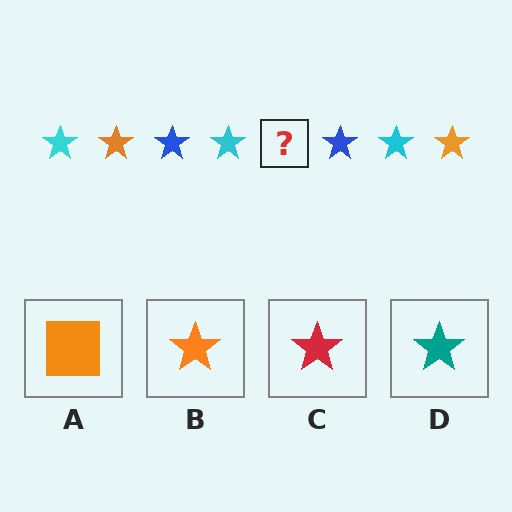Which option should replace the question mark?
Option B.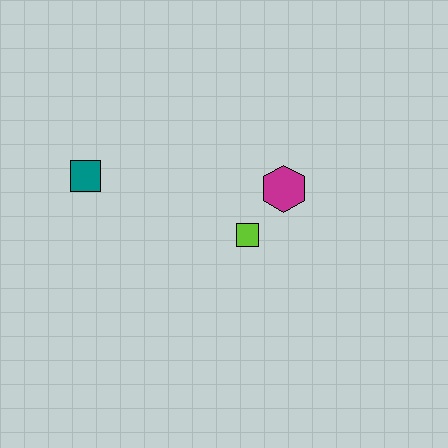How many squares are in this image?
There are 2 squares.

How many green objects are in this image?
There are no green objects.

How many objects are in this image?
There are 3 objects.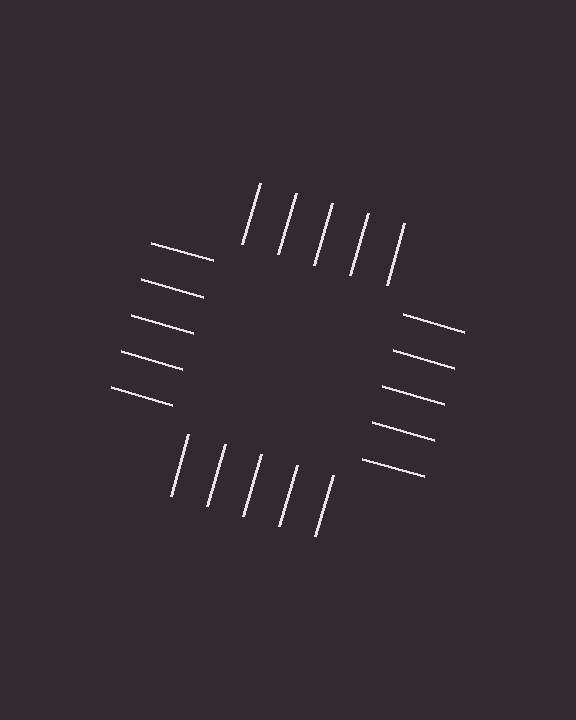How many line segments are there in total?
20 — 5 along each of the 4 edges.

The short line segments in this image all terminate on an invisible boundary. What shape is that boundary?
An illusory square — the line segments terminate on its edges but no continuous stroke is drawn.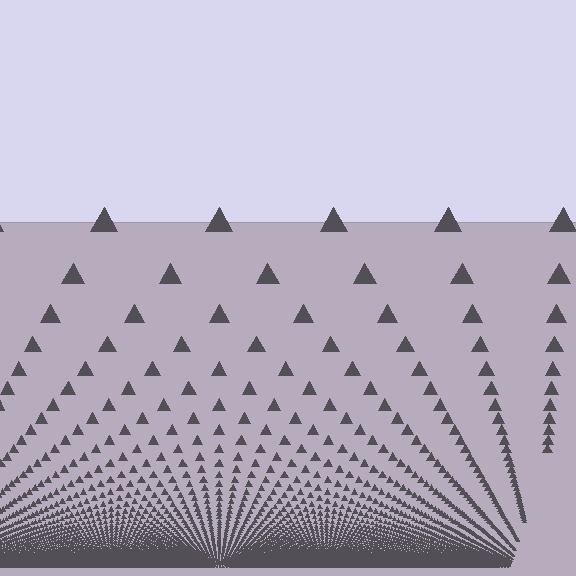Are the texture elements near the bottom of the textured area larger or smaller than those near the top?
Smaller. The gradient is inverted — elements near the bottom are smaller and denser.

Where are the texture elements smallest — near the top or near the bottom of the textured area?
Near the bottom.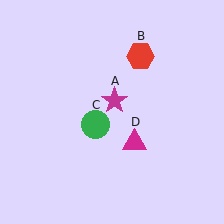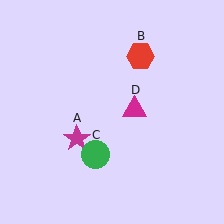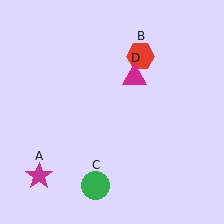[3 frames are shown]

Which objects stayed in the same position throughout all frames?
Red hexagon (object B) remained stationary.